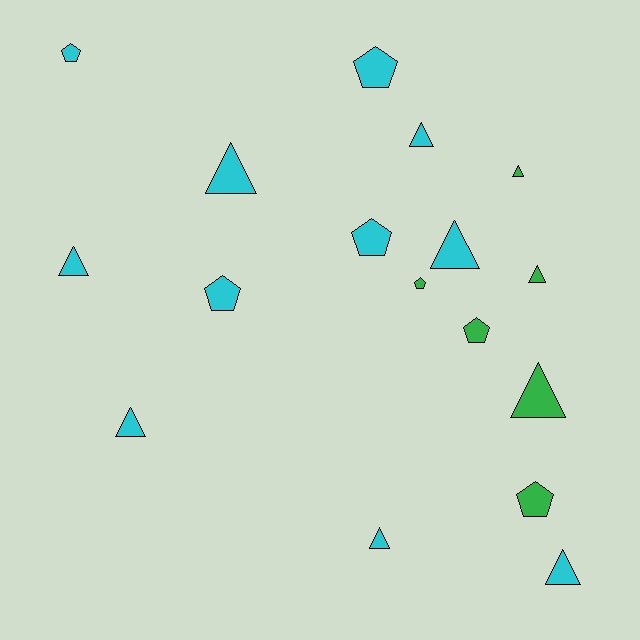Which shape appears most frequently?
Triangle, with 10 objects.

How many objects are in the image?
There are 17 objects.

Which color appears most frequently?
Cyan, with 11 objects.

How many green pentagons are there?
There are 3 green pentagons.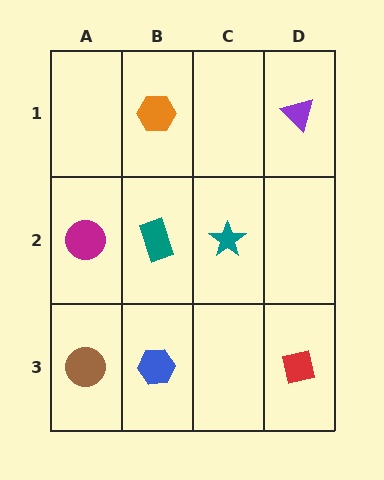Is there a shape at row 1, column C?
No, that cell is empty.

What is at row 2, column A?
A magenta circle.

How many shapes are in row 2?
3 shapes.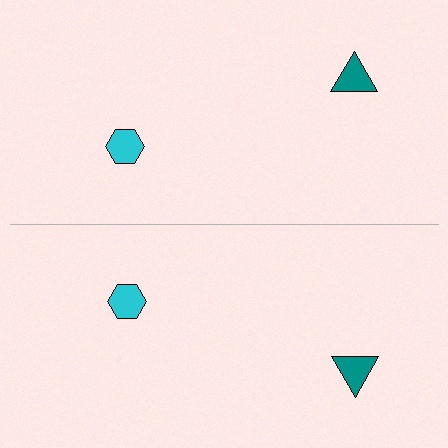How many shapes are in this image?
There are 4 shapes in this image.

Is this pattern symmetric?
Yes, this pattern has bilateral (reflection) symmetry.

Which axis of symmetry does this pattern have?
The pattern has a horizontal axis of symmetry running through the center of the image.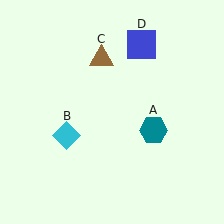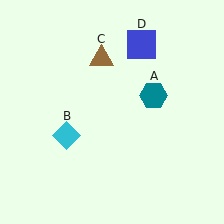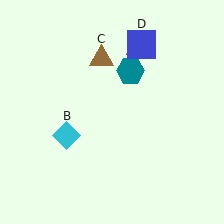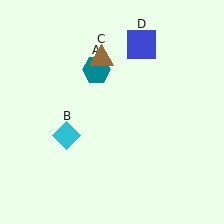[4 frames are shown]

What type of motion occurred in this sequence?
The teal hexagon (object A) rotated counterclockwise around the center of the scene.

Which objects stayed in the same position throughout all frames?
Cyan diamond (object B) and brown triangle (object C) and blue square (object D) remained stationary.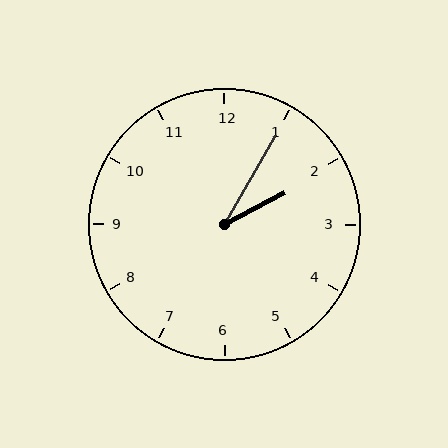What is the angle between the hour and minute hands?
Approximately 32 degrees.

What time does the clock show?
2:05.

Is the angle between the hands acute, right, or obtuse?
It is acute.